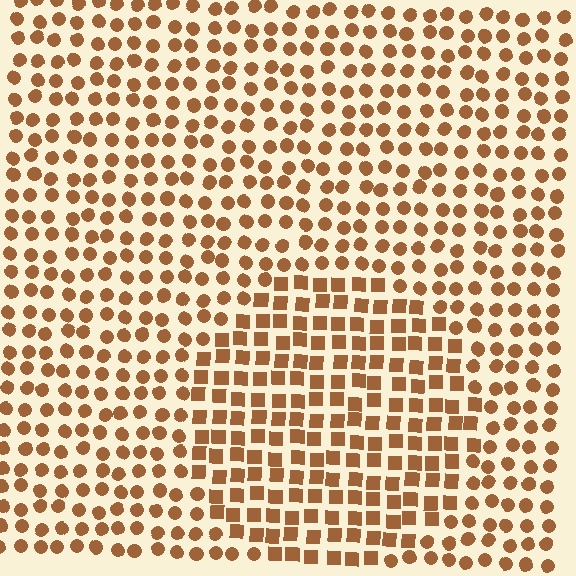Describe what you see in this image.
The image is filled with small brown elements arranged in a uniform grid. A circle-shaped region contains squares, while the surrounding area contains circles. The boundary is defined purely by the change in element shape.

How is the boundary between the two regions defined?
The boundary is defined by a change in element shape: squares inside vs. circles outside. All elements share the same color and spacing.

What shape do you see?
I see a circle.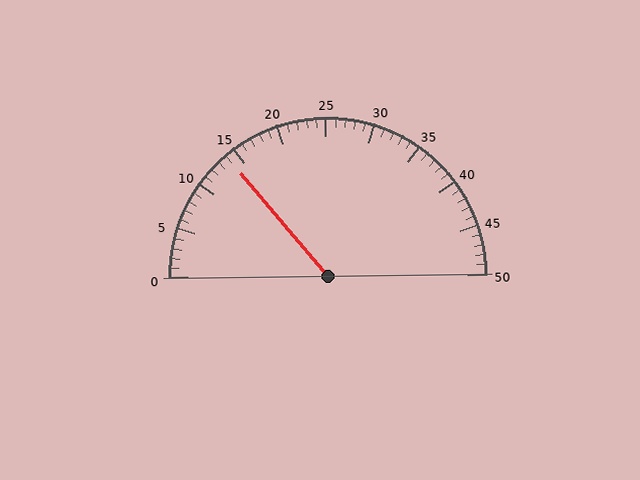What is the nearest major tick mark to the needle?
The nearest major tick mark is 15.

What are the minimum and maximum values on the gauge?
The gauge ranges from 0 to 50.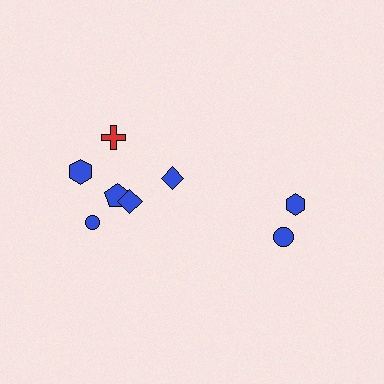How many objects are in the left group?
There are 5 objects.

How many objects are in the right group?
There are 3 objects.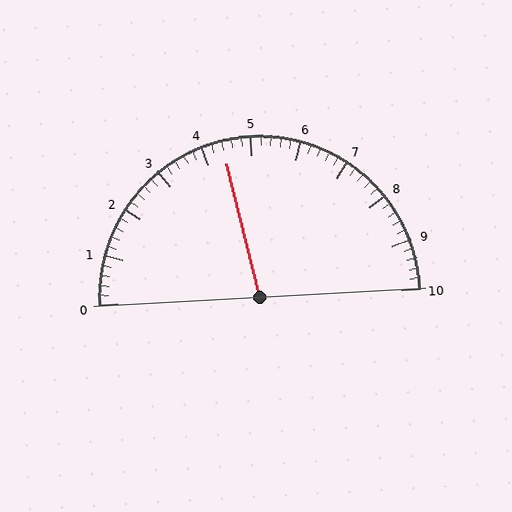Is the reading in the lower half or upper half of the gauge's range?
The reading is in the lower half of the range (0 to 10).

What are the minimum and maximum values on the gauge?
The gauge ranges from 0 to 10.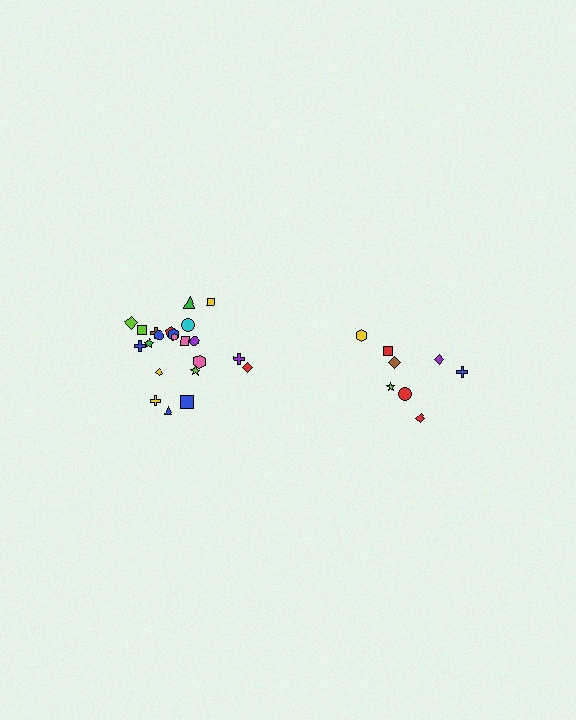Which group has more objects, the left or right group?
The left group.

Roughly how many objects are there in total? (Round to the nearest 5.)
Roughly 30 objects in total.